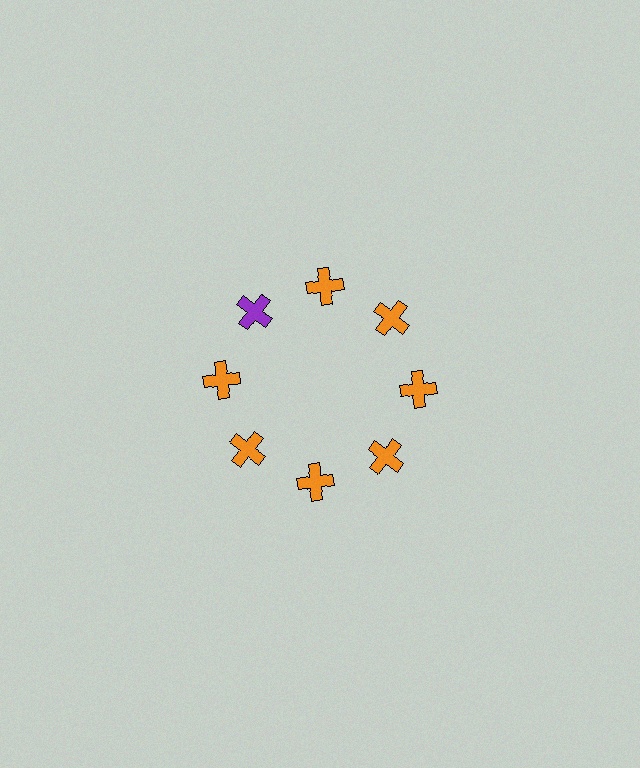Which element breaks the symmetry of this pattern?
The purple cross at roughly the 10 o'clock position breaks the symmetry. All other shapes are orange crosses.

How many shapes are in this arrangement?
There are 8 shapes arranged in a ring pattern.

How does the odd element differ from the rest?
It has a different color: purple instead of orange.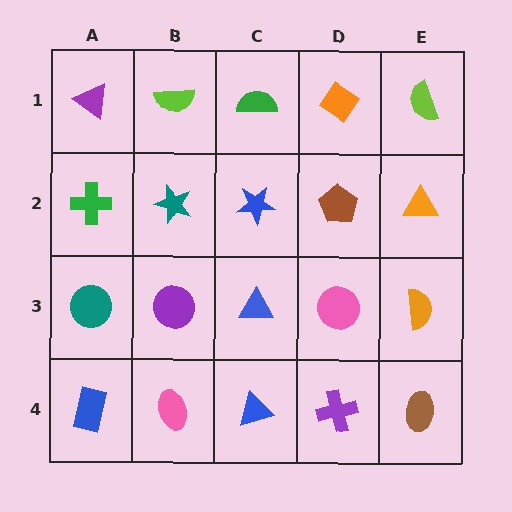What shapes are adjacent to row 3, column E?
An orange triangle (row 2, column E), a brown ellipse (row 4, column E), a pink circle (row 3, column D).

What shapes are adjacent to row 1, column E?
An orange triangle (row 2, column E), an orange diamond (row 1, column D).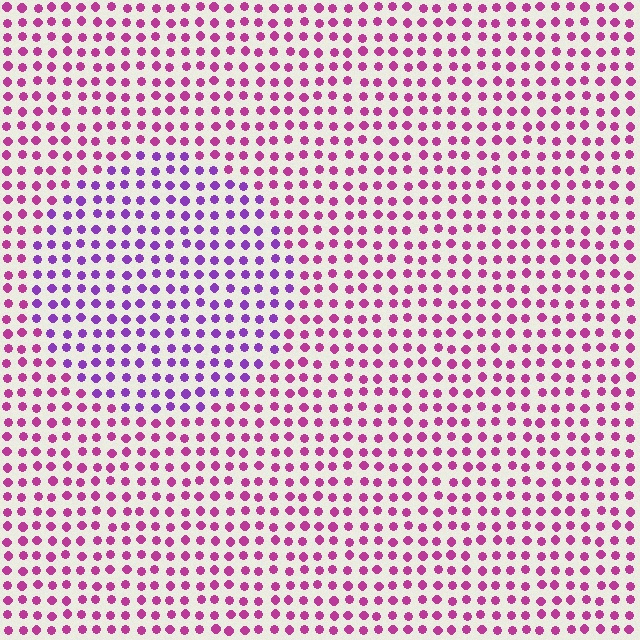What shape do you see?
I see a circle.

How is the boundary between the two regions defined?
The boundary is defined purely by a slight shift in hue (about 38 degrees). Spacing, size, and orientation are identical on both sides.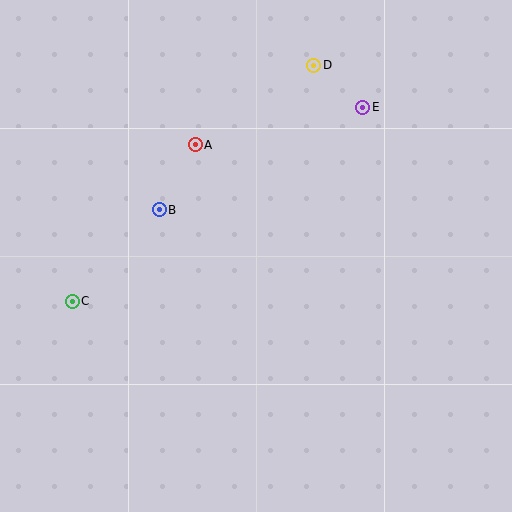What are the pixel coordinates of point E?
Point E is at (363, 107).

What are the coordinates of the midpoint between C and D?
The midpoint between C and D is at (193, 183).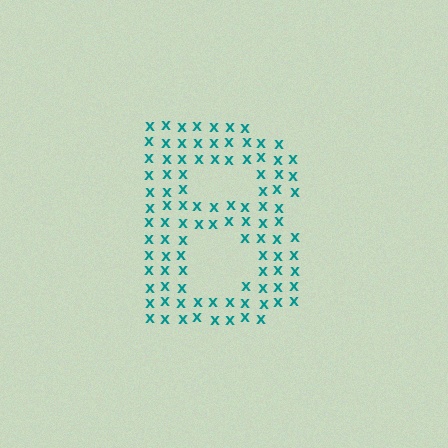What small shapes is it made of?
It is made of small letter X's.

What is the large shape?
The large shape is the letter B.